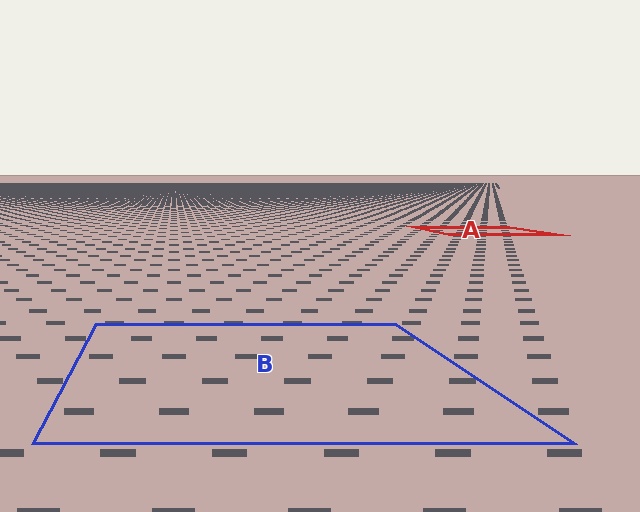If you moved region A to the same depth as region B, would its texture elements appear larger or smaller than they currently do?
They would appear larger. At a closer depth, the same texture elements are projected at a bigger on-screen size.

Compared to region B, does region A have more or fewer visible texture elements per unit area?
Region A has more texture elements per unit area — they are packed more densely because it is farther away.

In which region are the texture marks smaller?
The texture marks are smaller in region A, because it is farther away.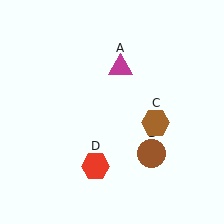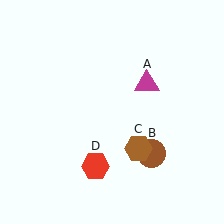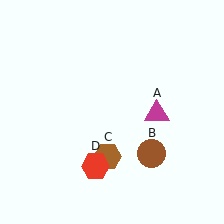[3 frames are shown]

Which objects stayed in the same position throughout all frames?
Brown circle (object B) and red hexagon (object D) remained stationary.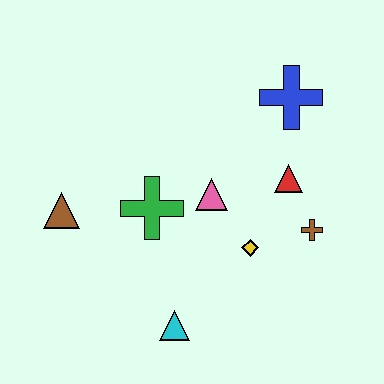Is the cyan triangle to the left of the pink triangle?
Yes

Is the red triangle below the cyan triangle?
No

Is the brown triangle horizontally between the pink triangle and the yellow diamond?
No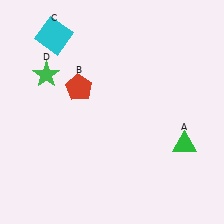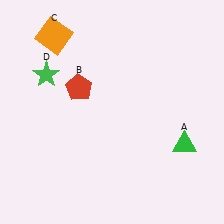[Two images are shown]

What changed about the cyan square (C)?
In Image 1, C is cyan. In Image 2, it changed to orange.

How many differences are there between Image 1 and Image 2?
There is 1 difference between the two images.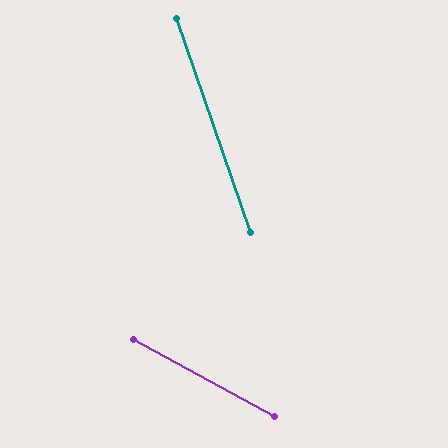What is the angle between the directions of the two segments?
Approximately 42 degrees.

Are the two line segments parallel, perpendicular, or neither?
Neither parallel nor perpendicular — they differ by about 42°.